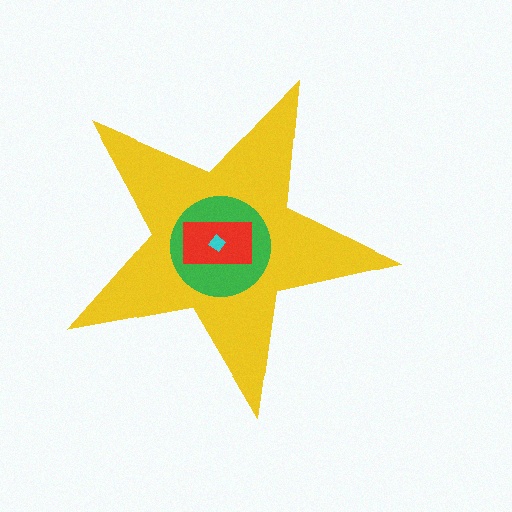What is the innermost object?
The cyan diamond.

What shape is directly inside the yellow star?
The green circle.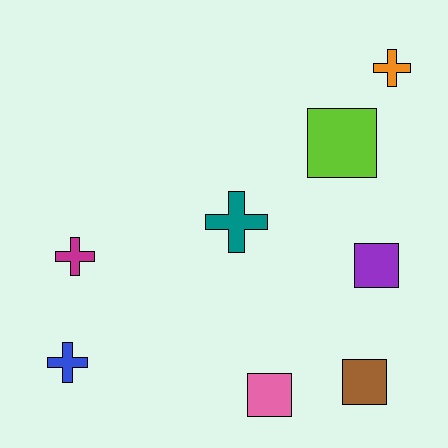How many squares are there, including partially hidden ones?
There are 4 squares.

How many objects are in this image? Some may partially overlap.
There are 8 objects.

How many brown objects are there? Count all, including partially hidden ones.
There is 1 brown object.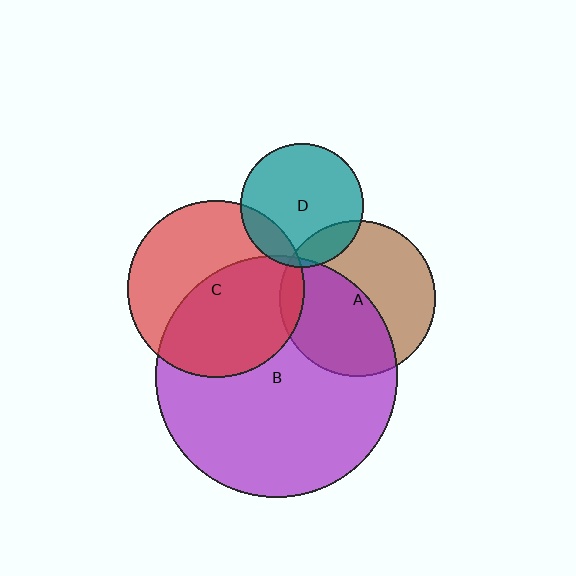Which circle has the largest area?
Circle B (purple).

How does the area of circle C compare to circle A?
Approximately 1.3 times.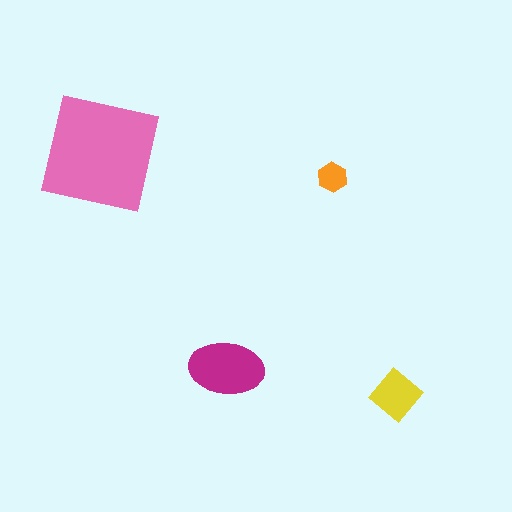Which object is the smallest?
The orange hexagon.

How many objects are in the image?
There are 4 objects in the image.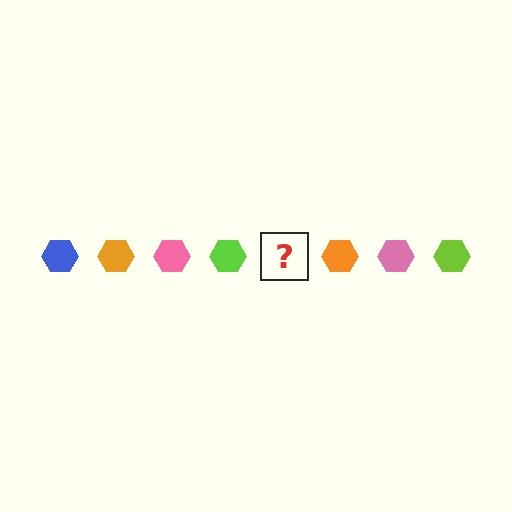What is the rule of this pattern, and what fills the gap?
The rule is that the pattern cycles through blue, orange, pink, lime hexagons. The gap should be filled with a blue hexagon.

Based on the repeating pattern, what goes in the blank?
The blank should be a blue hexagon.